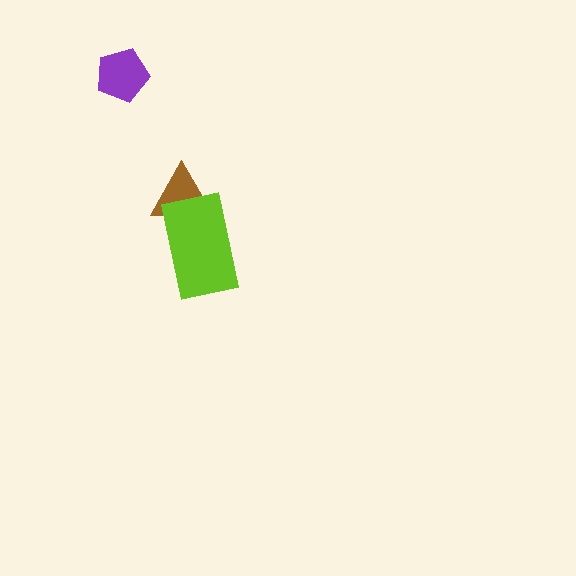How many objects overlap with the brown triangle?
1 object overlaps with the brown triangle.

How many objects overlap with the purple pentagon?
0 objects overlap with the purple pentagon.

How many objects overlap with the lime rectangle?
1 object overlaps with the lime rectangle.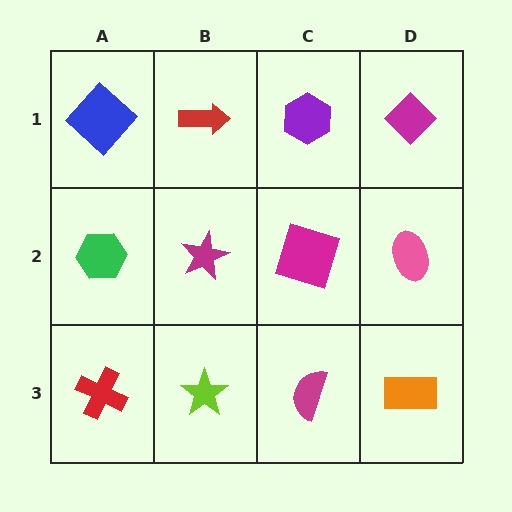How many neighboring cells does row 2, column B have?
4.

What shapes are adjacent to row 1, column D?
A pink ellipse (row 2, column D), a purple hexagon (row 1, column C).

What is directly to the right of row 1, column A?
A red arrow.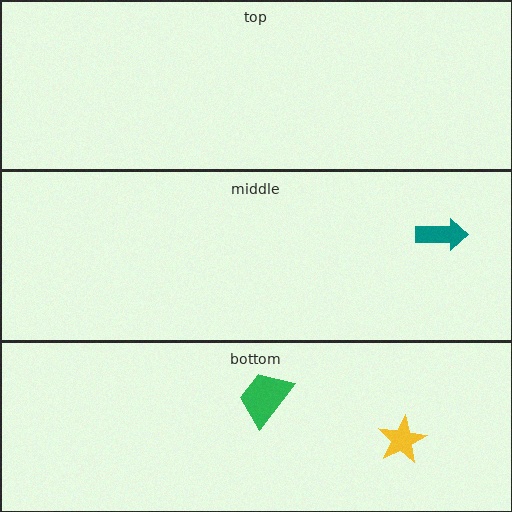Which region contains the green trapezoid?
The bottom region.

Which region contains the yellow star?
The bottom region.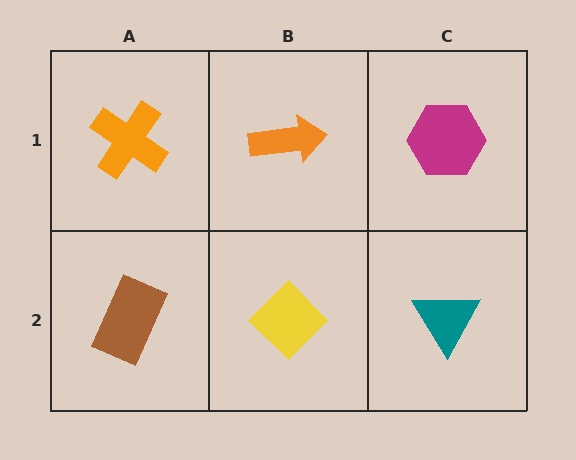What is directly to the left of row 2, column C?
A yellow diamond.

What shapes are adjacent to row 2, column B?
An orange arrow (row 1, column B), a brown rectangle (row 2, column A), a teal triangle (row 2, column C).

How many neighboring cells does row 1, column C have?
2.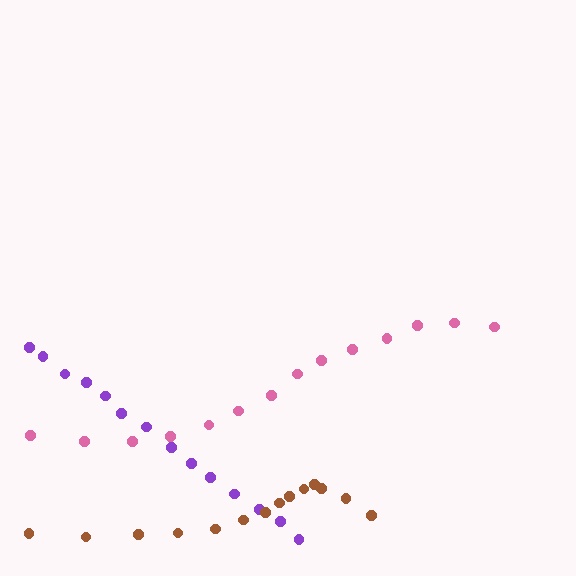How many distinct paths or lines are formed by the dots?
There are 3 distinct paths.